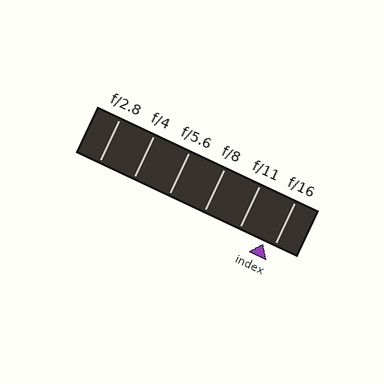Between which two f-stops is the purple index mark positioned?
The index mark is between f/11 and f/16.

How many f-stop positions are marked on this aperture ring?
There are 6 f-stop positions marked.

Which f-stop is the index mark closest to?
The index mark is closest to f/16.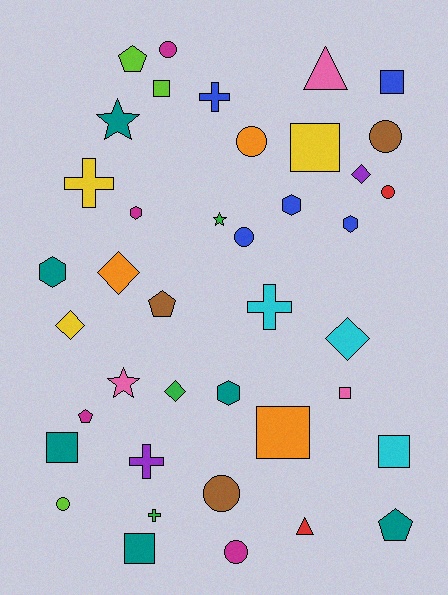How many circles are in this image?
There are 8 circles.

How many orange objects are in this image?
There are 3 orange objects.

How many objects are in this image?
There are 40 objects.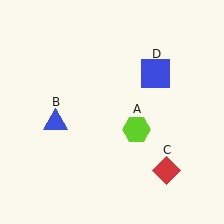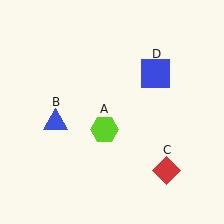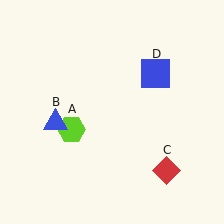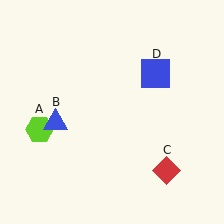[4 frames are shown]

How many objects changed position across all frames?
1 object changed position: lime hexagon (object A).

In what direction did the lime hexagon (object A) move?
The lime hexagon (object A) moved left.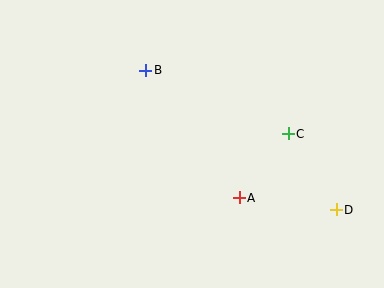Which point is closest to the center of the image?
Point A at (239, 198) is closest to the center.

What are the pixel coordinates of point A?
Point A is at (239, 198).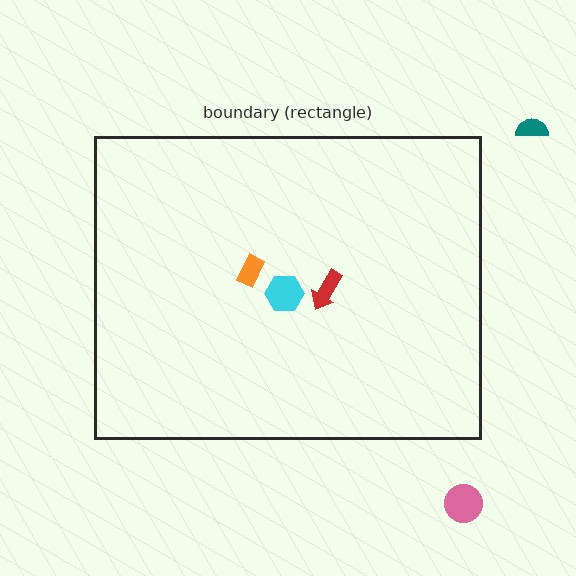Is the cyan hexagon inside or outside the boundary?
Inside.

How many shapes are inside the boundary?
3 inside, 2 outside.